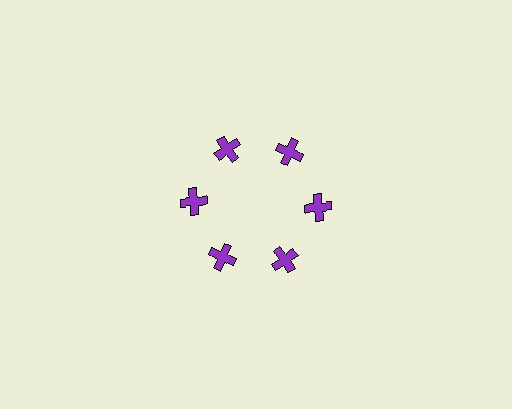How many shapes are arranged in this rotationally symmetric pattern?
There are 6 shapes, arranged in 6 groups of 1.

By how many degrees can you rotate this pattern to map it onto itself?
The pattern maps onto itself every 60 degrees of rotation.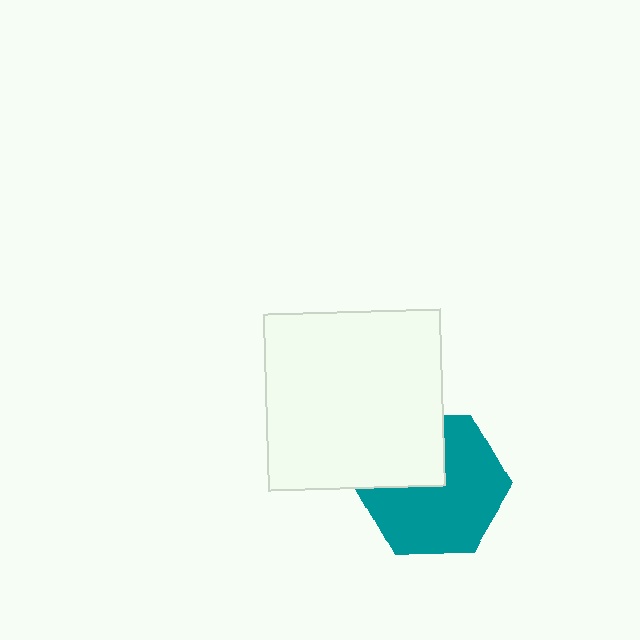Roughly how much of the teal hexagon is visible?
Most of it is visible (roughly 69%).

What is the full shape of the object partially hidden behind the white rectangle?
The partially hidden object is a teal hexagon.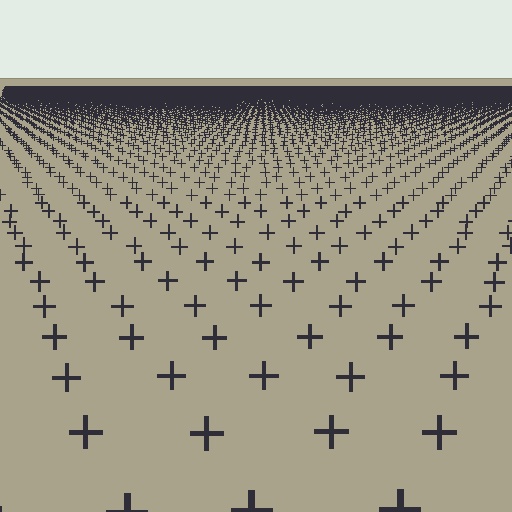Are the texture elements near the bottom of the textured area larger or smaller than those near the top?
Larger. Near the bottom, elements are closer to the viewer and appear at a bigger on-screen size.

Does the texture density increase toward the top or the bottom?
Density increases toward the top.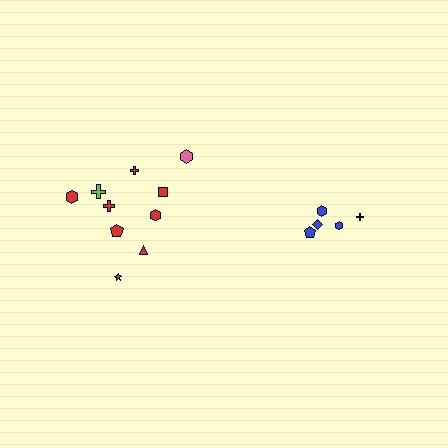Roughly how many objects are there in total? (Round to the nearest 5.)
Roughly 15 objects in total.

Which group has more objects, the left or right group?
The left group.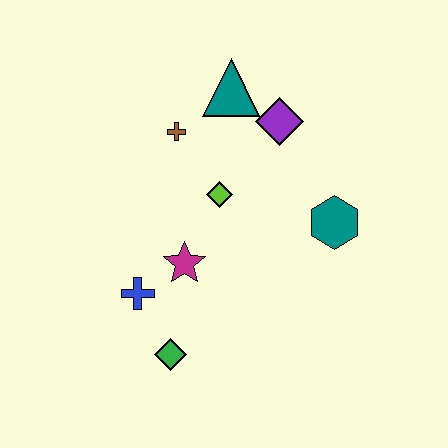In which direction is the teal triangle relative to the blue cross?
The teal triangle is above the blue cross.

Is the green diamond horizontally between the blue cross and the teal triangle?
Yes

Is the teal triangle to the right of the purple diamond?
No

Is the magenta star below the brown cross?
Yes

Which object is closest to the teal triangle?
The purple diamond is closest to the teal triangle.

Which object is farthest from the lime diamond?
The green diamond is farthest from the lime diamond.